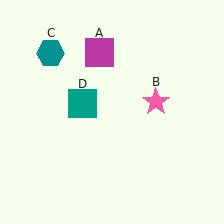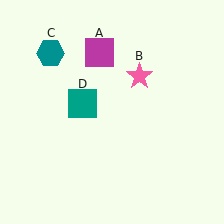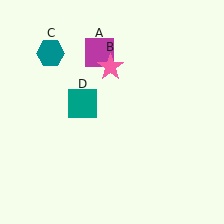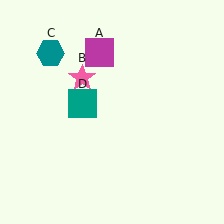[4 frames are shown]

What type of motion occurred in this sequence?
The pink star (object B) rotated counterclockwise around the center of the scene.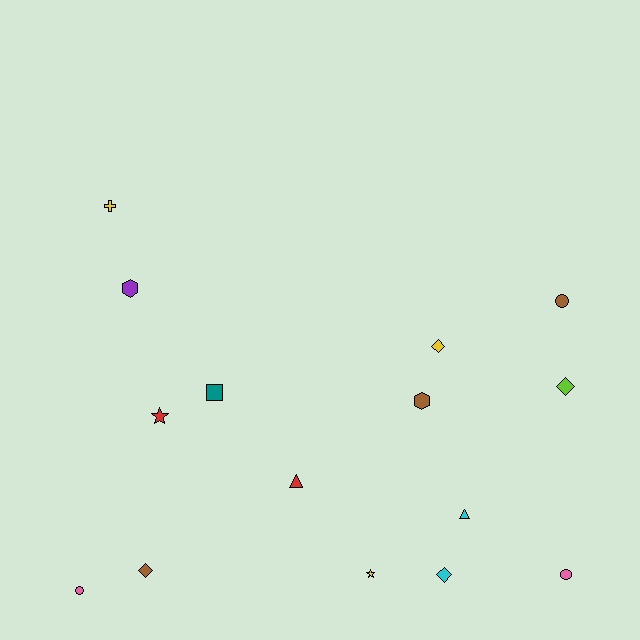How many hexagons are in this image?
There are 2 hexagons.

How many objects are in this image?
There are 15 objects.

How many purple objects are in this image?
There is 1 purple object.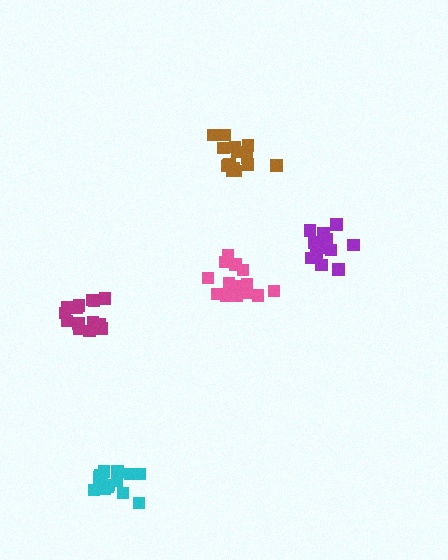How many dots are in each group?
Group 1: 17 dots, Group 2: 16 dots, Group 3: 14 dots, Group 4: 15 dots, Group 5: 16 dots (78 total).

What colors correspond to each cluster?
The clusters are colored: cyan, brown, purple, magenta, pink.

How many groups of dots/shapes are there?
There are 5 groups.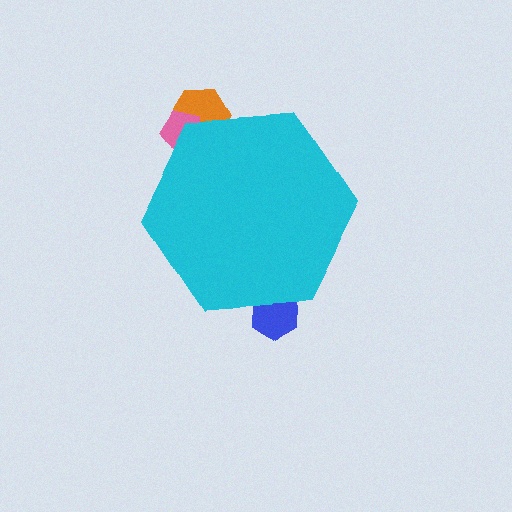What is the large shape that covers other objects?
A cyan hexagon.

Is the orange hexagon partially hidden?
Yes, the orange hexagon is partially hidden behind the cyan hexagon.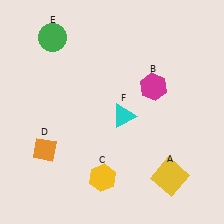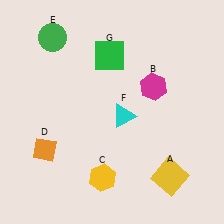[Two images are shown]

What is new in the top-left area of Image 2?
A green square (G) was added in the top-left area of Image 2.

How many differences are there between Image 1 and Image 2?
There is 1 difference between the two images.